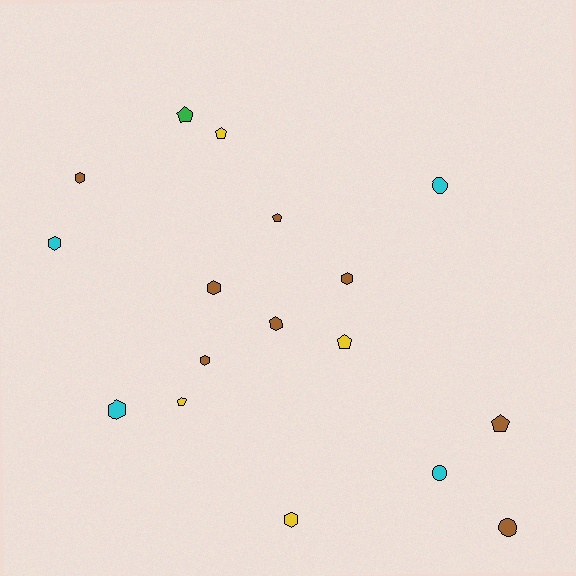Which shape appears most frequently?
Hexagon, with 8 objects.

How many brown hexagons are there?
There are 5 brown hexagons.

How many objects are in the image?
There are 17 objects.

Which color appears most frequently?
Brown, with 8 objects.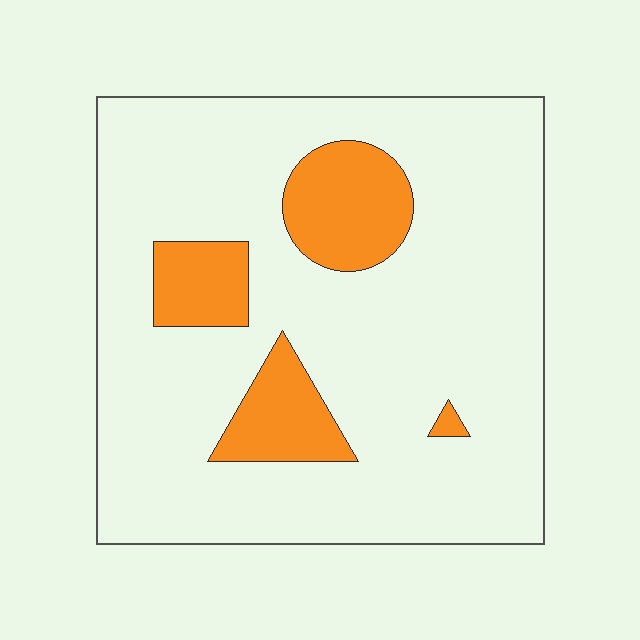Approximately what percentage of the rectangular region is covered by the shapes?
Approximately 15%.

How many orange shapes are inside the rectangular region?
4.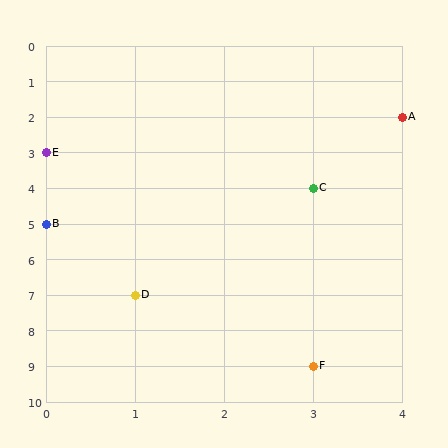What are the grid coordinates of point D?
Point D is at grid coordinates (1, 7).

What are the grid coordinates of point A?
Point A is at grid coordinates (4, 2).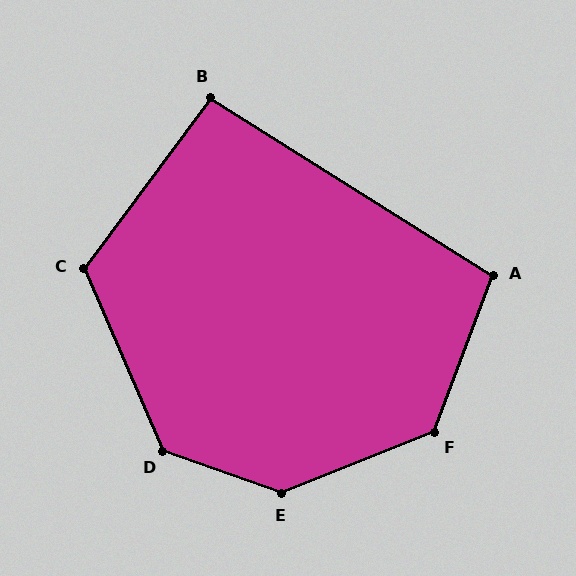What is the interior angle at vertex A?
Approximately 102 degrees (obtuse).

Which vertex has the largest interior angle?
E, at approximately 139 degrees.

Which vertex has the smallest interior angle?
B, at approximately 94 degrees.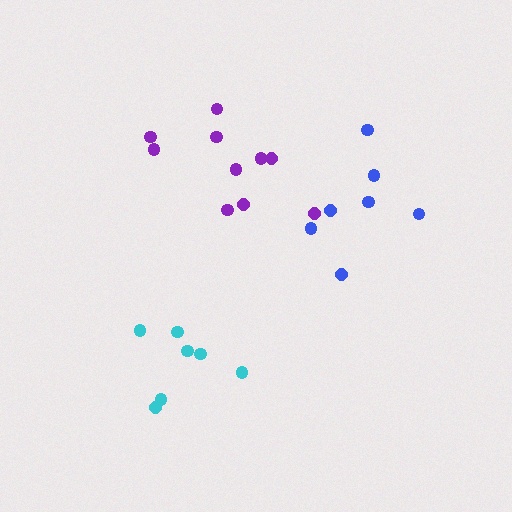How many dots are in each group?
Group 1: 10 dots, Group 2: 7 dots, Group 3: 7 dots (24 total).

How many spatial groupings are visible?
There are 3 spatial groupings.